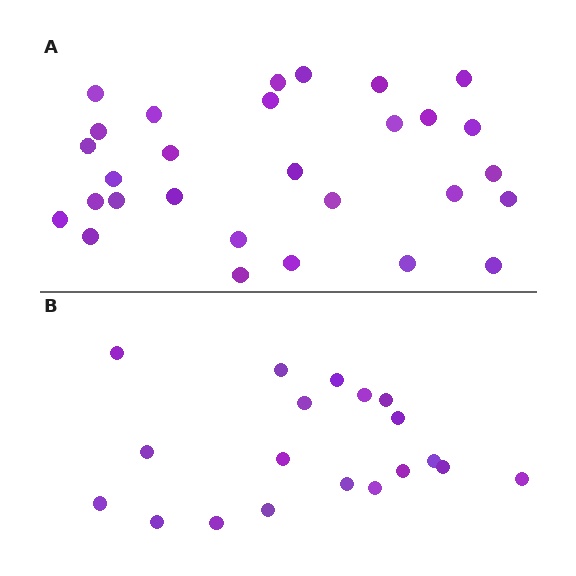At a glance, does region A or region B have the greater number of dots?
Region A (the top region) has more dots.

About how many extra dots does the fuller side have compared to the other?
Region A has roughly 10 or so more dots than region B.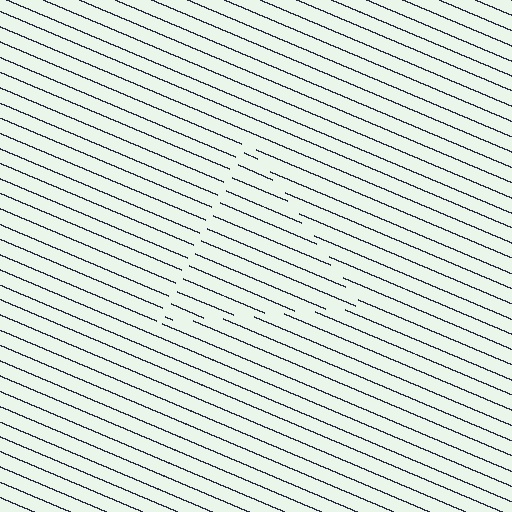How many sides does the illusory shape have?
3 sides — the line-ends trace a triangle.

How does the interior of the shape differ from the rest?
The interior of the shape contains the same grating, shifted by half a period — the contour is defined by the phase discontinuity where line-ends from the inner and outer gratings abut.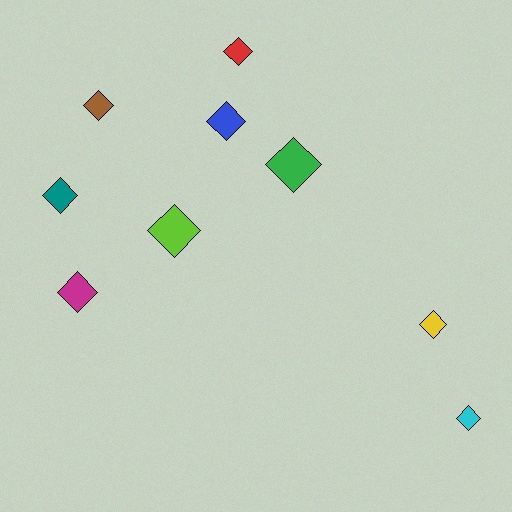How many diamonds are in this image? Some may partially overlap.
There are 9 diamonds.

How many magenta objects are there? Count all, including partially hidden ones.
There is 1 magenta object.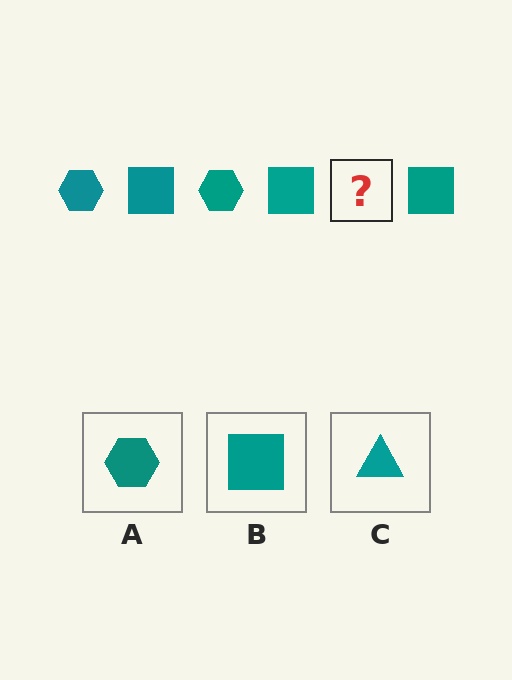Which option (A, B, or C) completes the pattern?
A.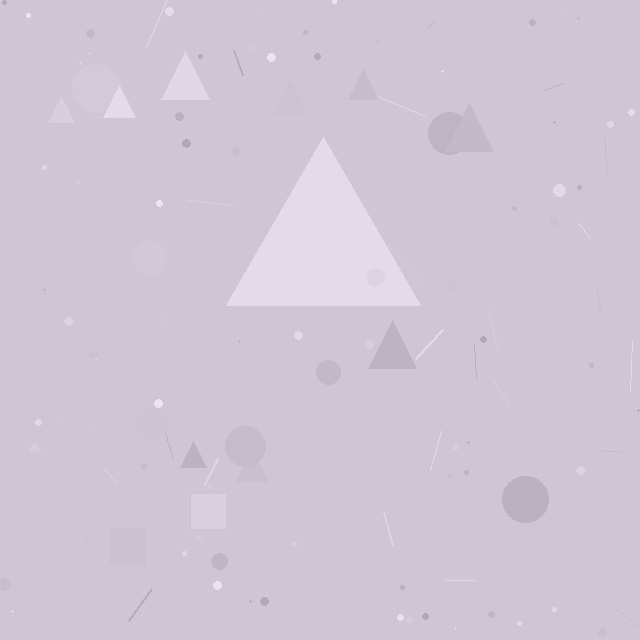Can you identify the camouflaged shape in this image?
The camouflaged shape is a triangle.